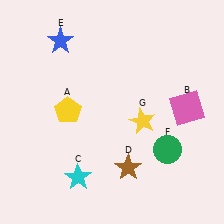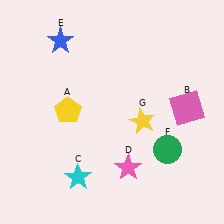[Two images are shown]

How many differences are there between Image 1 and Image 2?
There is 1 difference between the two images.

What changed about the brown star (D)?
In Image 1, D is brown. In Image 2, it changed to pink.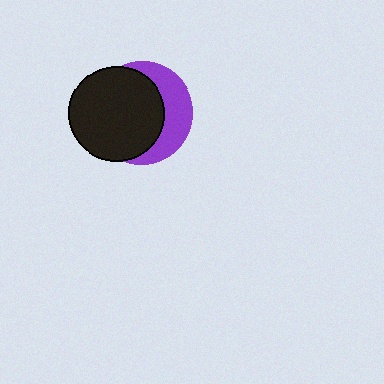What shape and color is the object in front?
The object in front is a black circle.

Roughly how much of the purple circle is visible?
A small part of it is visible (roughly 36%).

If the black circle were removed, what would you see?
You would see the complete purple circle.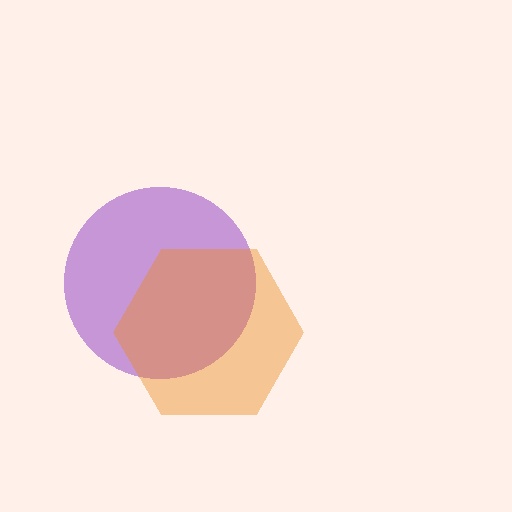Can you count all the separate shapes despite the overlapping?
Yes, there are 2 separate shapes.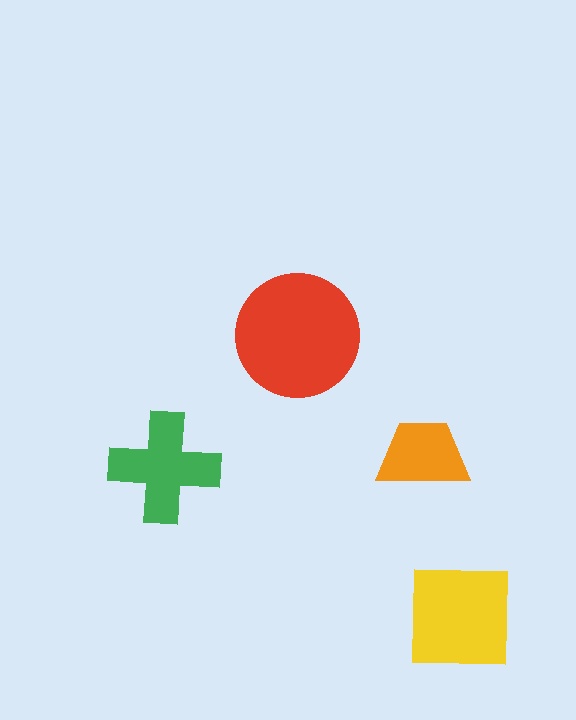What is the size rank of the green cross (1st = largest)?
3rd.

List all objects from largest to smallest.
The red circle, the yellow square, the green cross, the orange trapezoid.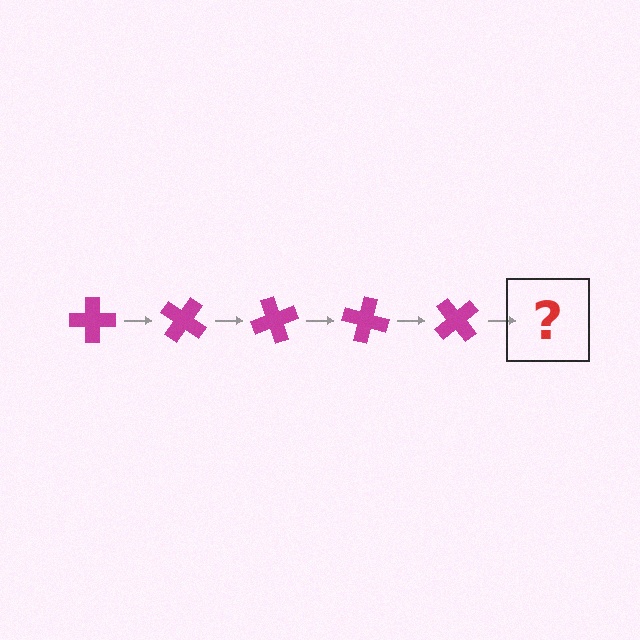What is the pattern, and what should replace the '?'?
The pattern is that the cross rotates 35 degrees each step. The '?' should be a magenta cross rotated 175 degrees.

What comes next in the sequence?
The next element should be a magenta cross rotated 175 degrees.